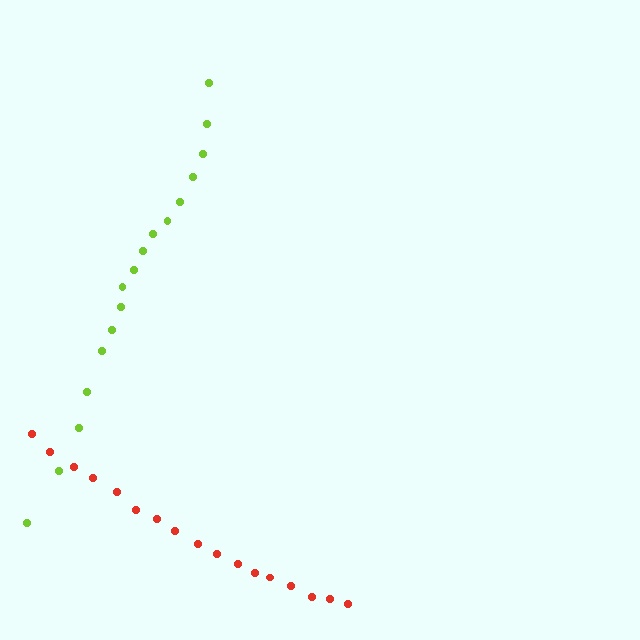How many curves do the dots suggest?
There are 2 distinct paths.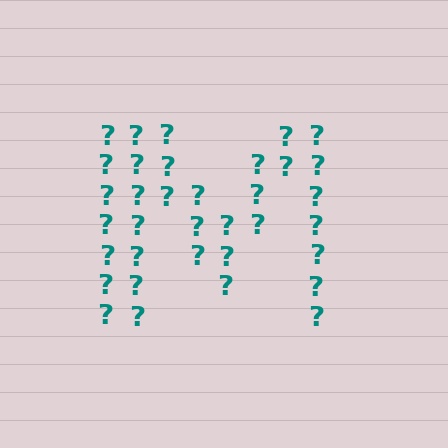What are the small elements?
The small elements are question marks.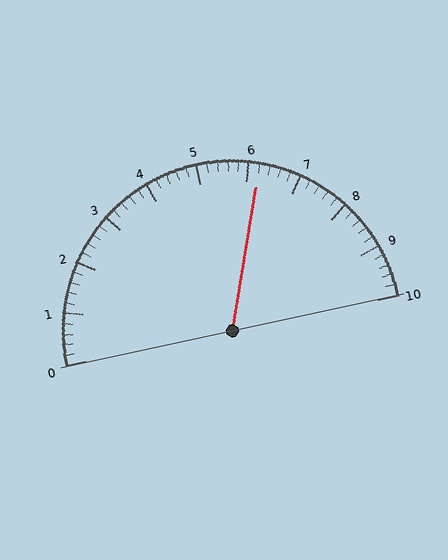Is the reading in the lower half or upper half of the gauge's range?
The reading is in the upper half of the range (0 to 10).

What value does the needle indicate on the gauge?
The needle indicates approximately 6.2.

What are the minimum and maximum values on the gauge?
The gauge ranges from 0 to 10.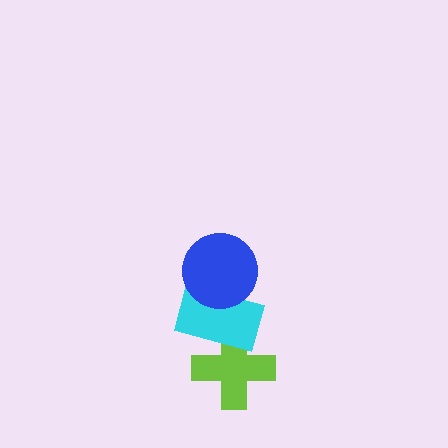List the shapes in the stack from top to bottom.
From top to bottom: the blue circle, the cyan rectangle, the lime cross.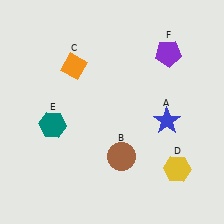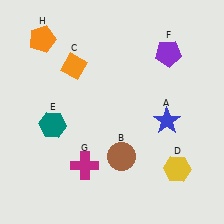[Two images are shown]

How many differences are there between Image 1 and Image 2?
There are 2 differences between the two images.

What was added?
A magenta cross (G), an orange pentagon (H) were added in Image 2.